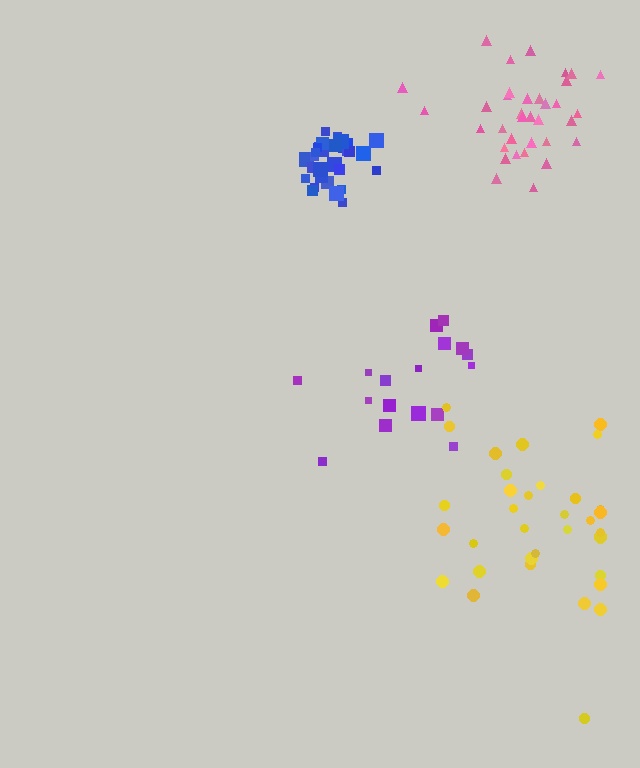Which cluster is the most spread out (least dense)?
Purple.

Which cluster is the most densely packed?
Blue.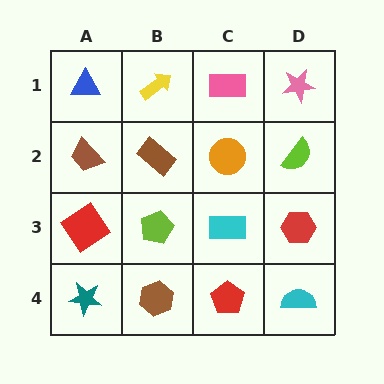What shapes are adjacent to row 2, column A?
A blue triangle (row 1, column A), a red diamond (row 3, column A), a brown rectangle (row 2, column B).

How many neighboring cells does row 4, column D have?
2.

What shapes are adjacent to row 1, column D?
A lime semicircle (row 2, column D), a pink rectangle (row 1, column C).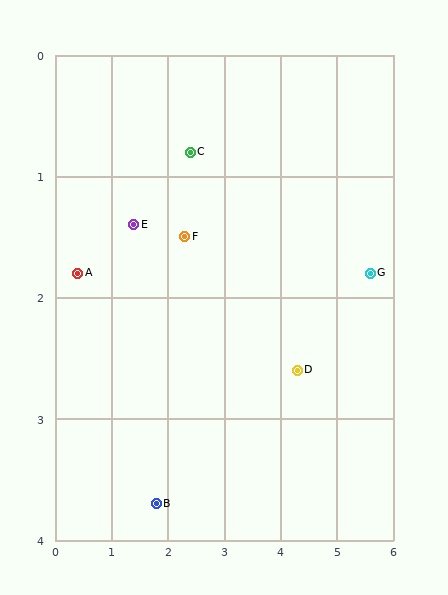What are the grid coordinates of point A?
Point A is at approximately (0.4, 1.8).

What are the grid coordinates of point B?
Point B is at approximately (1.8, 3.7).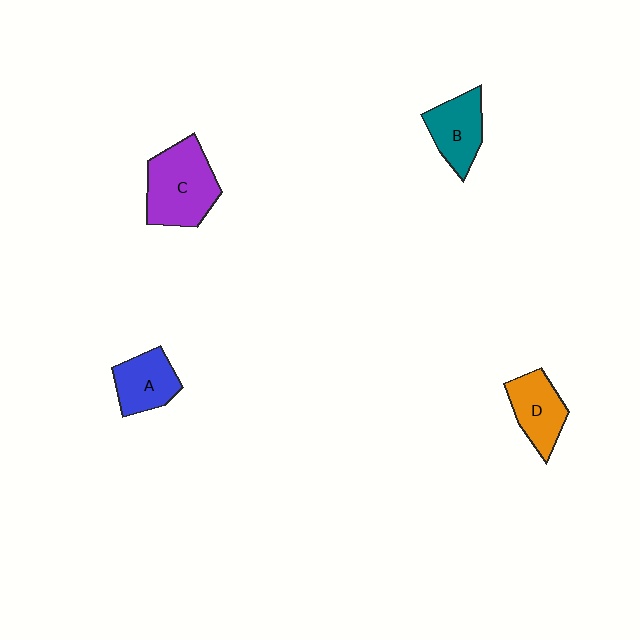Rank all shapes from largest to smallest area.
From largest to smallest: C (purple), B (teal), D (orange), A (blue).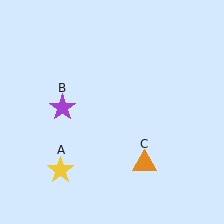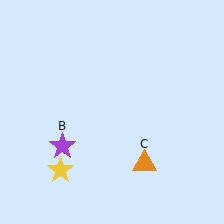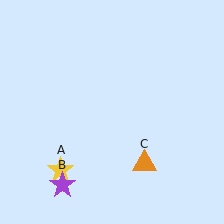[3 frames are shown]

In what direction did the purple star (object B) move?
The purple star (object B) moved down.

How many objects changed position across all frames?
1 object changed position: purple star (object B).